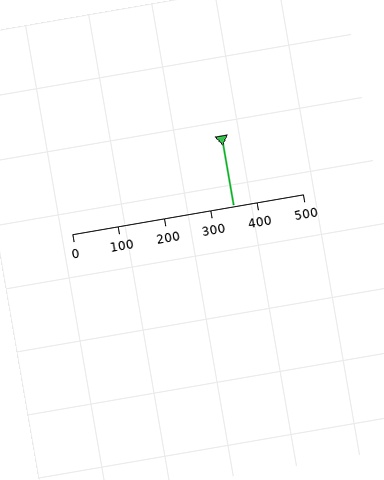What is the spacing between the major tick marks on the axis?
The major ticks are spaced 100 apart.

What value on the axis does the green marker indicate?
The marker indicates approximately 350.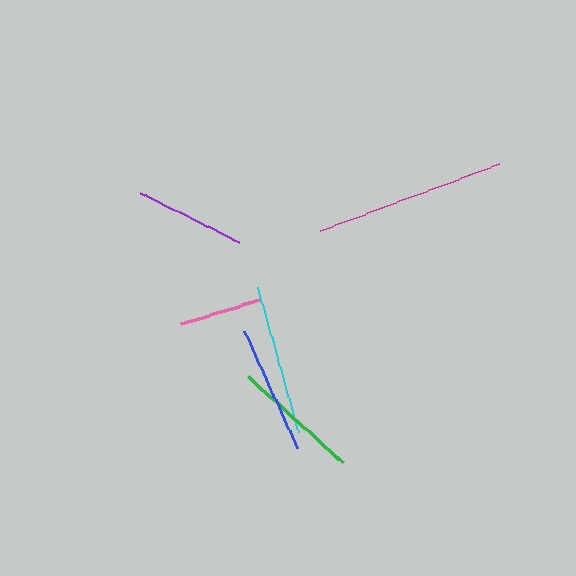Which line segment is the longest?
The magenta line is the longest at approximately 190 pixels.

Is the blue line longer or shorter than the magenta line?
The magenta line is longer than the blue line.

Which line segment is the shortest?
The pink line is the shortest at approximately 83 pixels.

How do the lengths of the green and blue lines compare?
The green and blue lines are approximately the same length.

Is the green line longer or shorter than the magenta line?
The magenta line is longer than the green line.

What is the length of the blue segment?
The blue segment is approximately 128 pixels long.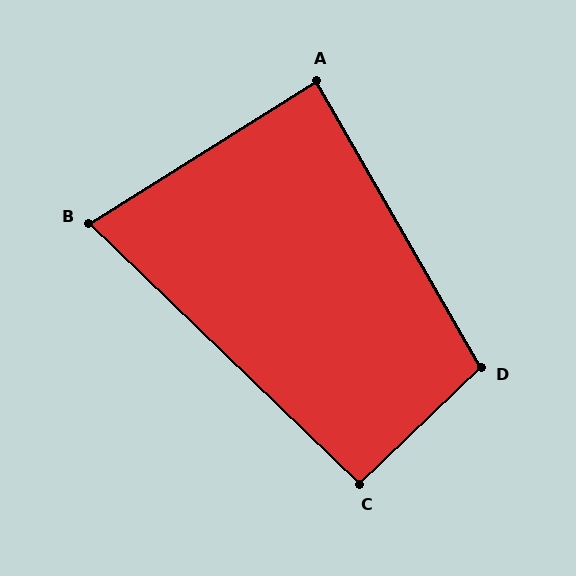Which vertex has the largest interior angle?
D, at approximately 104 degrees.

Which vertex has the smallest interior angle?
B, at approximately 76 degrees.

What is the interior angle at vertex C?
Approximately 92 degrees (approximately right).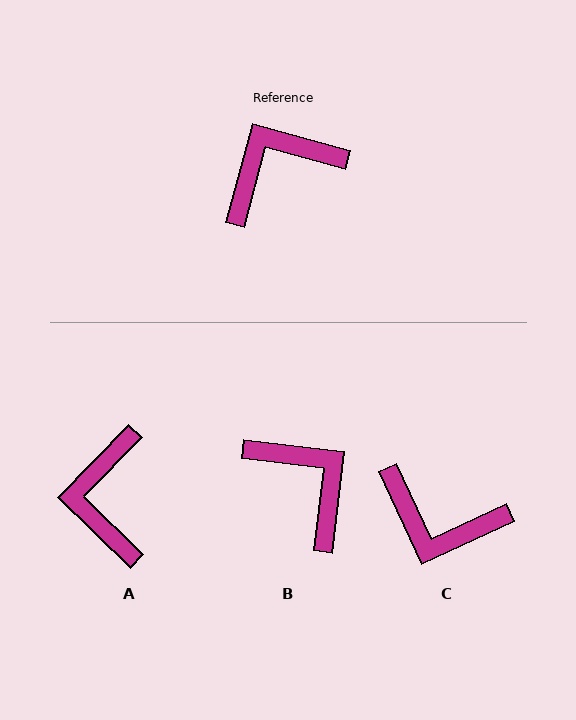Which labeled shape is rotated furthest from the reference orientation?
C, about 130 degrees away.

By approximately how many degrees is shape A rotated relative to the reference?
Approximately 61 degrees counter-clockwise.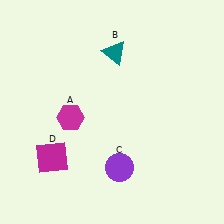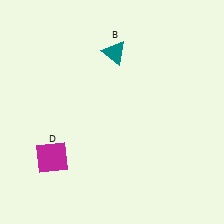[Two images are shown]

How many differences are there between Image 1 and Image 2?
There are 2 differences between the two images.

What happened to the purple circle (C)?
The purple circle (C) was removed in Image 2. It was in the bottom-right area of Image 1.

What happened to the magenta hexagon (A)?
The magenta hexagon (A) was removed in Image 2. It was in the bottom-left area of Image 1.